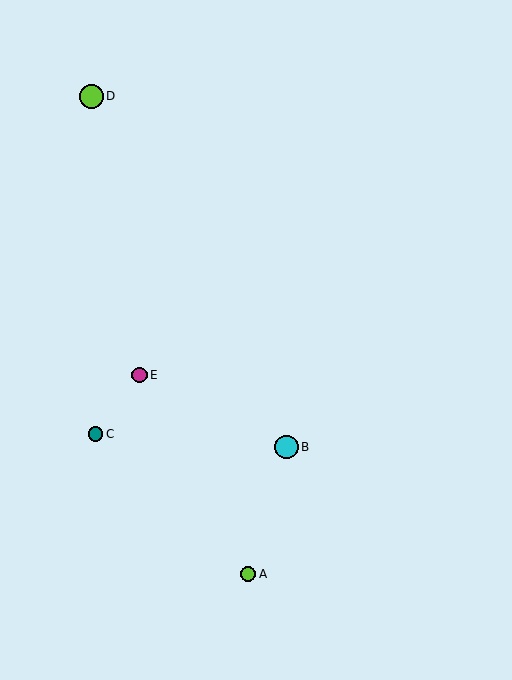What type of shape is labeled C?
Shape C is a teal circle.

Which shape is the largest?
The lime circle (labeled D) is the largest.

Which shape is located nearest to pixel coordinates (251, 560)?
The lime circle (labeled A) at (248, 574) is nearest to that location.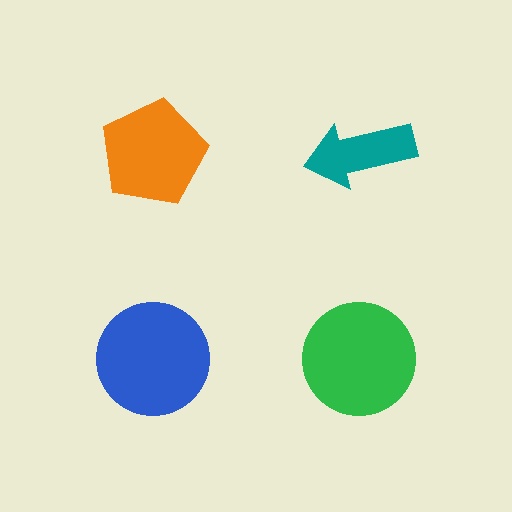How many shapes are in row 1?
2 shapes.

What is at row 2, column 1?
A blue circle.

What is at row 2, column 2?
A green circle.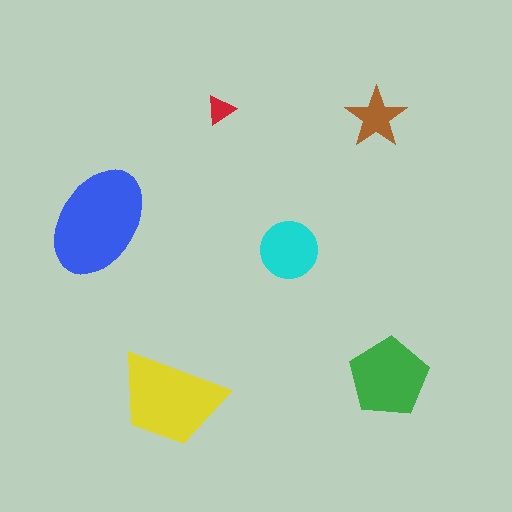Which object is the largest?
The blue ellipse.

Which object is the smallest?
The red triangle.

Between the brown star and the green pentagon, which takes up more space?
The green pentagon.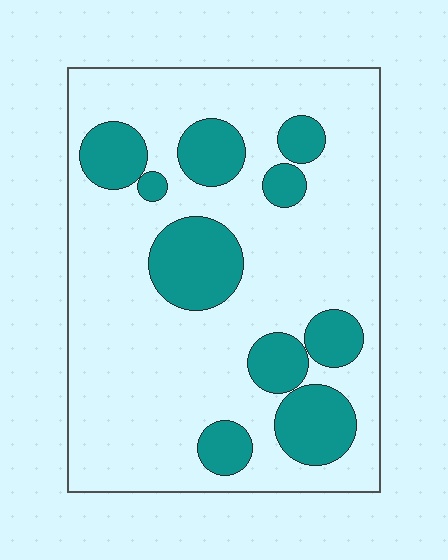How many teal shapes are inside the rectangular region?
10.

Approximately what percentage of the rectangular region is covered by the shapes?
Approximately 25%.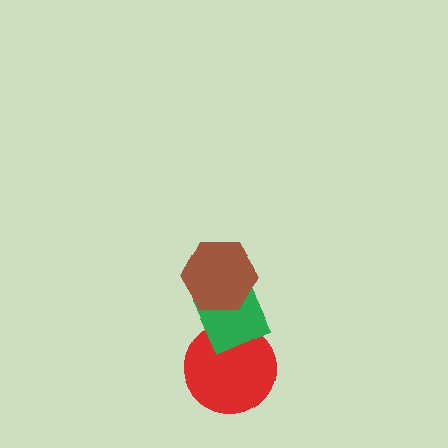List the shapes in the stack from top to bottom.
From top to bottom: the brown hexagon, the green diamond, the red circle.